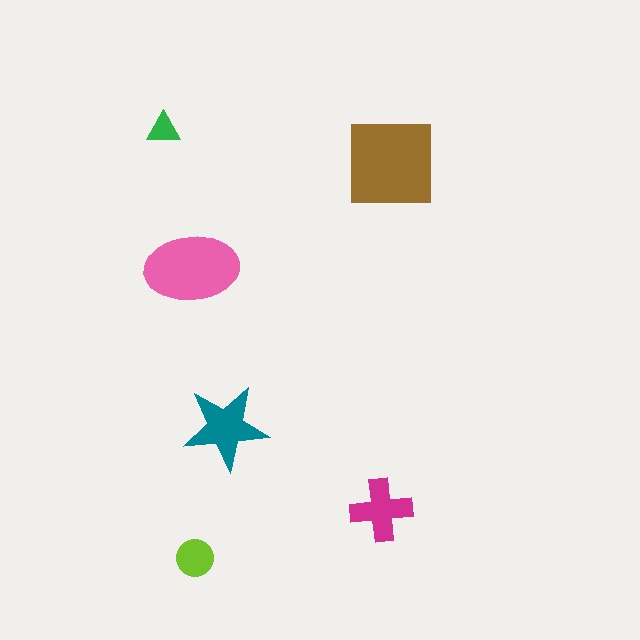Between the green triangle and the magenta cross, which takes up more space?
The magenta cross.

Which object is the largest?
The brown square.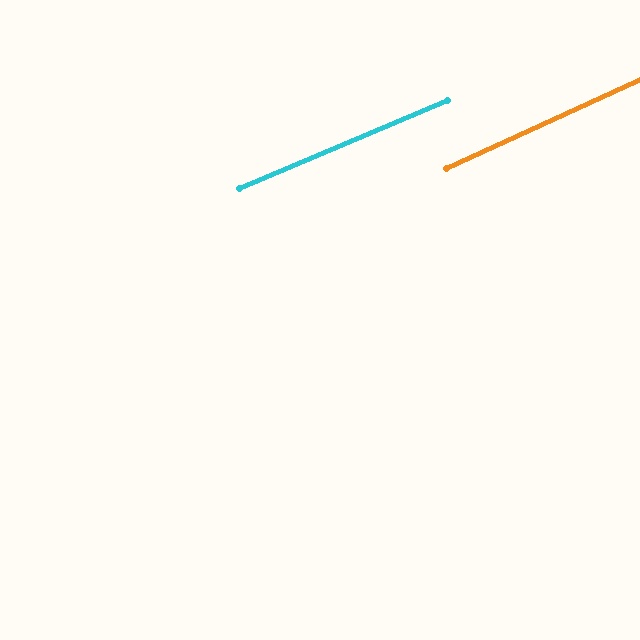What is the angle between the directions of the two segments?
Approximately 2 degrees.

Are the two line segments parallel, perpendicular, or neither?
Parallel — their directions differ by only 1.5°.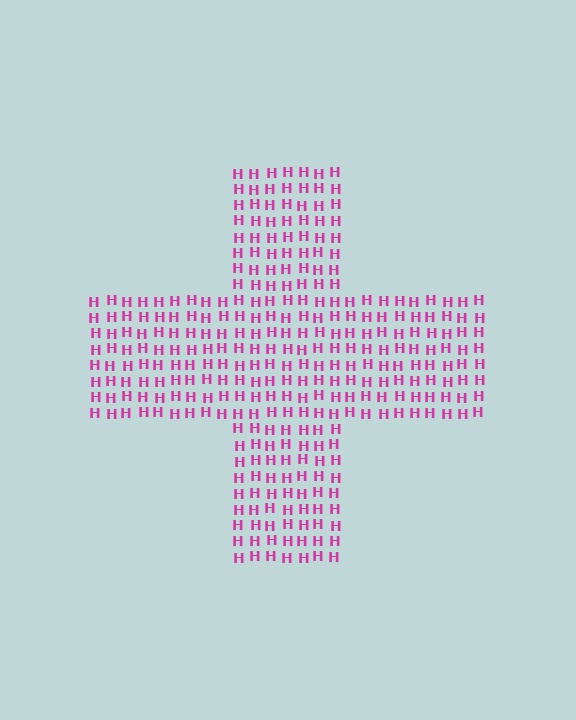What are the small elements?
The small elements are letter H's.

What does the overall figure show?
The overall figure shows a cross.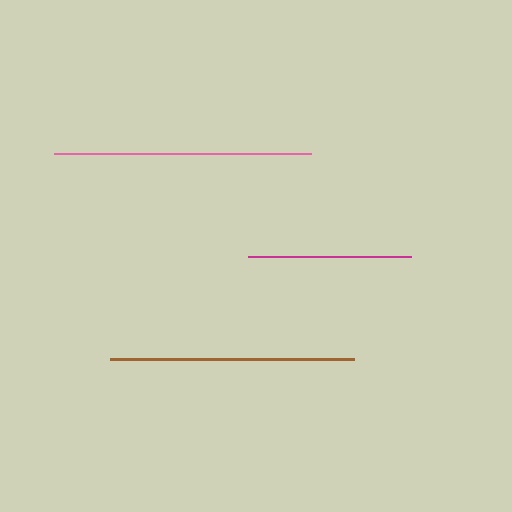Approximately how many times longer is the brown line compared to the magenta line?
The brown line is approximately 1.5 times the length of the magenta line.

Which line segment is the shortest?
The magenta line is the shortest at approximately 163 pixels.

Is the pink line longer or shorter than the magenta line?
The pink line is longer than the magenta line.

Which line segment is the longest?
The pink line is the longest at approximately 257 pixels.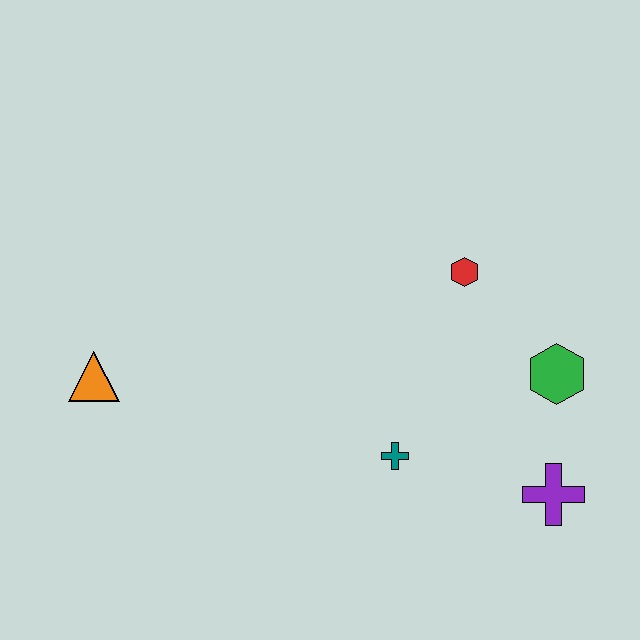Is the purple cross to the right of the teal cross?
Yes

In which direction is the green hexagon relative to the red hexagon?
The green hexagon is below the red hexagon.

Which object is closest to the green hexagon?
The purple cross is closest to the green hexagon.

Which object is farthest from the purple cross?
The orange triangle is farthest from the purple cross.